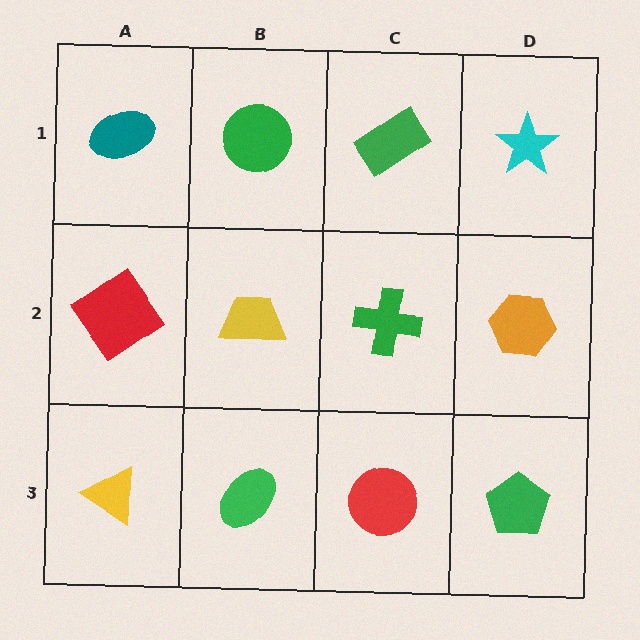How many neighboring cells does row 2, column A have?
3.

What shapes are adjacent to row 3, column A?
A red diamond (row 2, column A), a green ellipse (row 3, column B).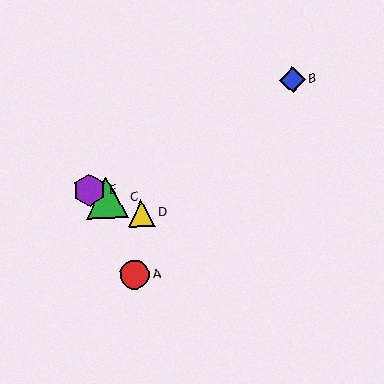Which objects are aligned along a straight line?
Objects C, D, E are aligned along a straight line.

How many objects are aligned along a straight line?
3 objects (C, D, E) are aligned along a straight line.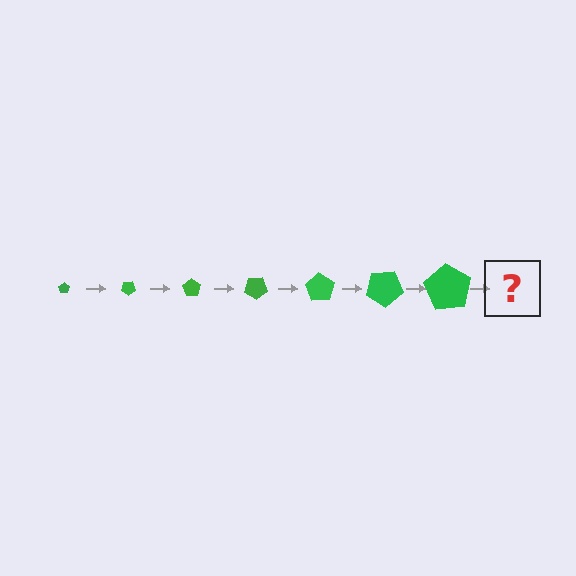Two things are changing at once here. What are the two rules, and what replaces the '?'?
The two rules are that the pentagon grows larger each step and it rotates 35 degrees each step. The '?' should be a pentagon, larger than the previous one and rotated 245 degrees from the start.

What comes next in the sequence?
The next element should be a pentagon, larger than the previous one and rotated 245 degrees from the start.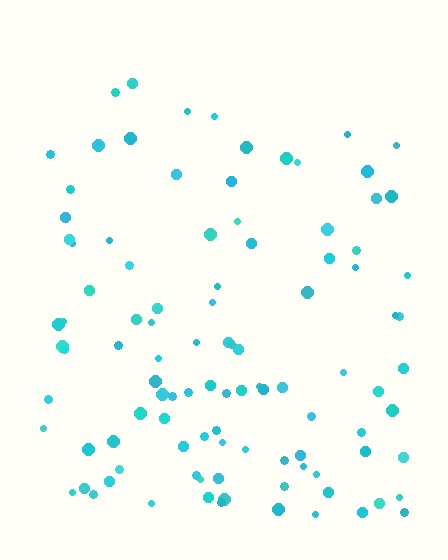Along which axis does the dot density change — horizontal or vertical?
Vertical.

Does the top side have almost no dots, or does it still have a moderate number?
Still a moderate number, just noticeably fewer than the bottom.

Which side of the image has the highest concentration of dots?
The bottom.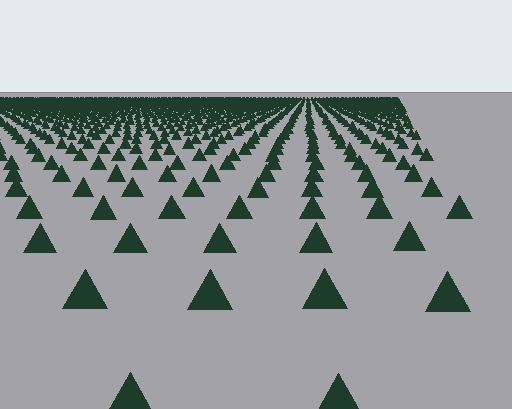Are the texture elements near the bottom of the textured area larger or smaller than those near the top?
Larger. Near the bottom, elements are closer to the viewer and appear at a bigger on-screen size.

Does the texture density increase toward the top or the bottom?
Density increases toward the top.